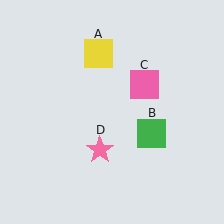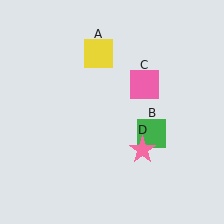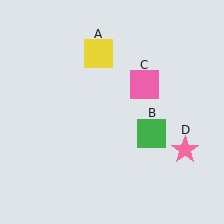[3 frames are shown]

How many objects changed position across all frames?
1 object changed position: pink star (object D).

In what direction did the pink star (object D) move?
The pink star (object D) moved right.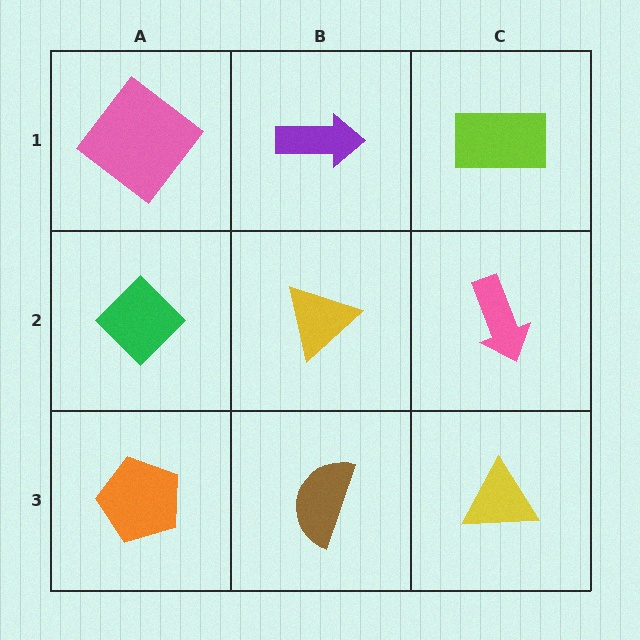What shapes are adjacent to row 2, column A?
A pink diamond (row 1, column A), an orange pentagon (row 3, column A), a yellow triangle (row 2, column B).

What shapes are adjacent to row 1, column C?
A pink arrow (row 2, column C), a purple arrow (row 1, column B).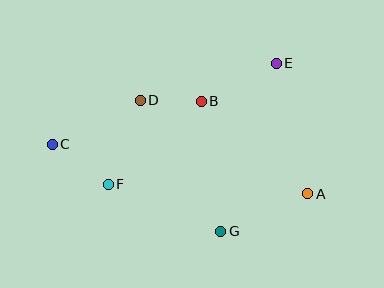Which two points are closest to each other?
Points B and D are closest to each other.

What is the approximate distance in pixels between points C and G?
The distance between C and G is approximately 190 pixels.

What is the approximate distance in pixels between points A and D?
The distance between A and D is approximately 192 pixels.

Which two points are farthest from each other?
Points A and C are farthest from each other.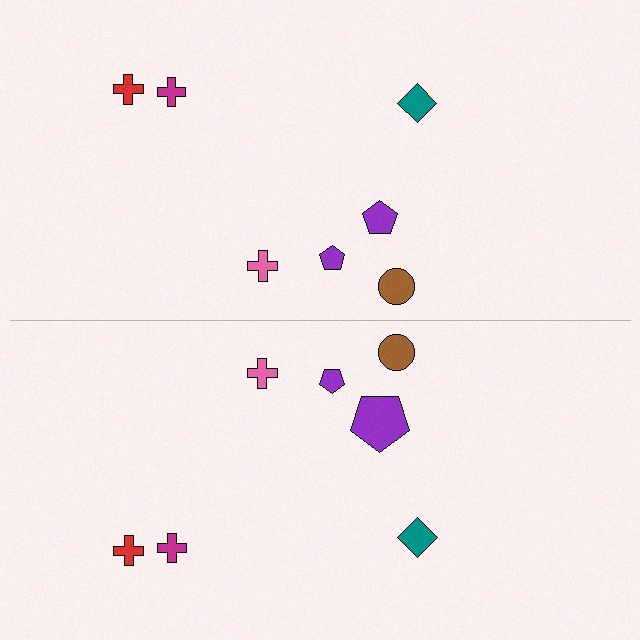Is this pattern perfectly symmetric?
No, the pattern is not perfectly symmetric. The purple pentagon on the bottom side has a different size than its mirror counterpart.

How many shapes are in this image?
There are 14 shapes in this image.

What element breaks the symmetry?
The purple pentagon on the bottom side has a different size than its mirror counterpart.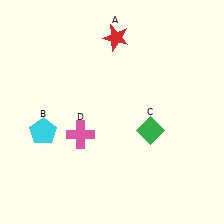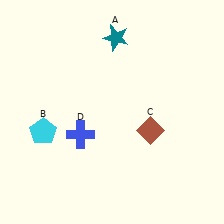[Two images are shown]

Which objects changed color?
A changed from red to teal. C changed from green to brown. D changed from pink to blue.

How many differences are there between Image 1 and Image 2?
There are 3 differences between the two images.